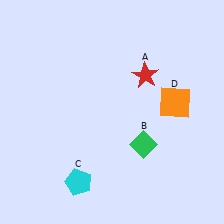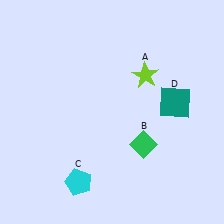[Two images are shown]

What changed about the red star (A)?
In Image 1, A is red. In Image 2, it changed to lime.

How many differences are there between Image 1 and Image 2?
There are 2 differences between the two images.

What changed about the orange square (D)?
In Image 1, D is orange. In Image 2, it changed to teal.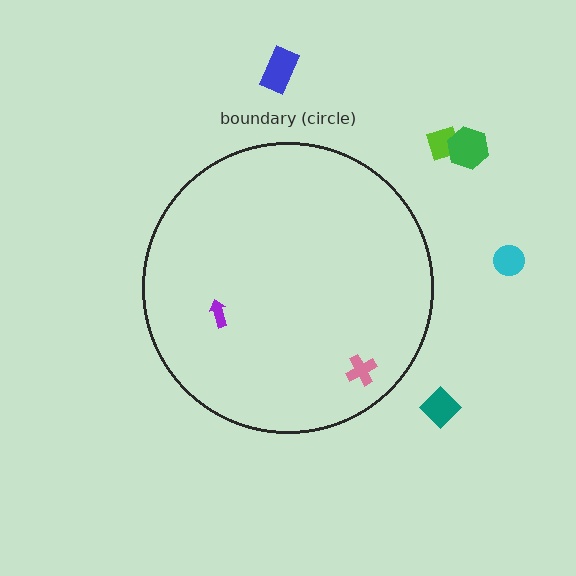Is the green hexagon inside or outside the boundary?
Outside.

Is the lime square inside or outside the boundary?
Outside.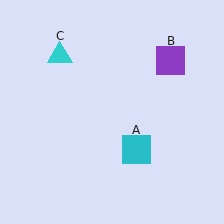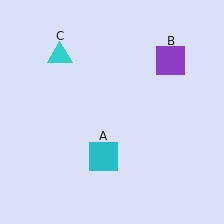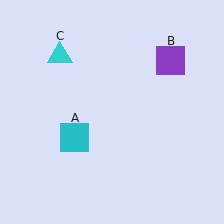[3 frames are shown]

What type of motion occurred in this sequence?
The cyan square (object A) rotated clockwise around the center of the scene.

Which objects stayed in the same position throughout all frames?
Purple square (object B) and cyan triangle (object C) remained stationary.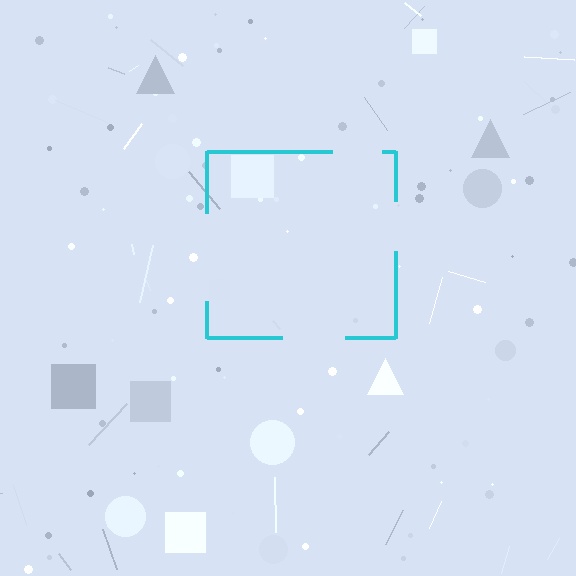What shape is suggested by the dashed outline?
The dashed outline suggests a square.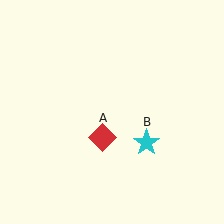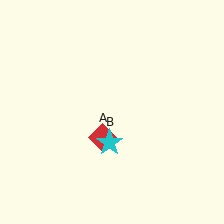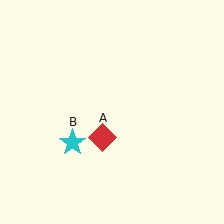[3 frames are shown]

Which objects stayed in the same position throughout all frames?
Red diamond (object A) remained stationary.